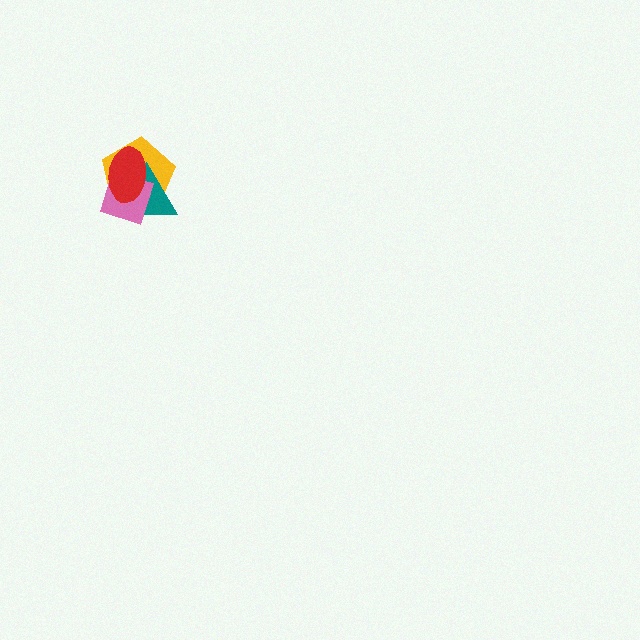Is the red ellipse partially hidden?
No, no other shape covers it.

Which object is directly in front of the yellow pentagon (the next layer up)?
The teal triangle is directly in front of the yellow pentagon.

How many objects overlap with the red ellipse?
3 objects overlap with the red ellipse.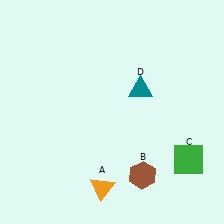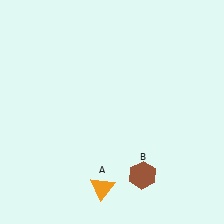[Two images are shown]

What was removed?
The green square (C), the teal triangle (D) were removed in Image 2.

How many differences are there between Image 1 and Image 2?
There are 2 differences between the two images.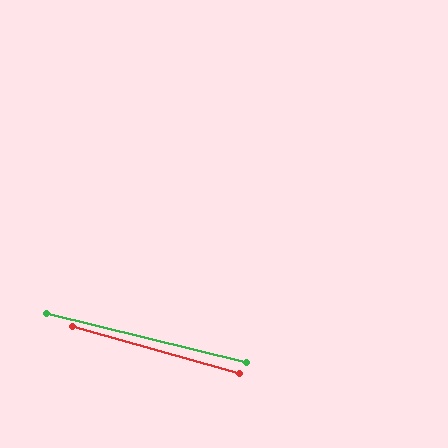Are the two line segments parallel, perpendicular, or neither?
Parallel — their directions differ by only 1.9°.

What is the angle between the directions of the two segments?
Approximately 2 degrees.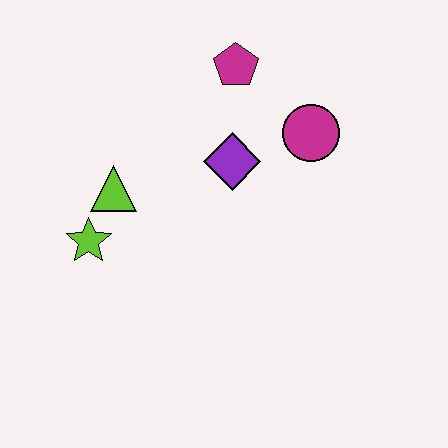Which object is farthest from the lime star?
The magenta circle is farthest from the lime star.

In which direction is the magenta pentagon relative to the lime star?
The magenta pentagon is above the lime star.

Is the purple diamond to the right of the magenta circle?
No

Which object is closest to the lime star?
The lime triangle is closest to the lime star.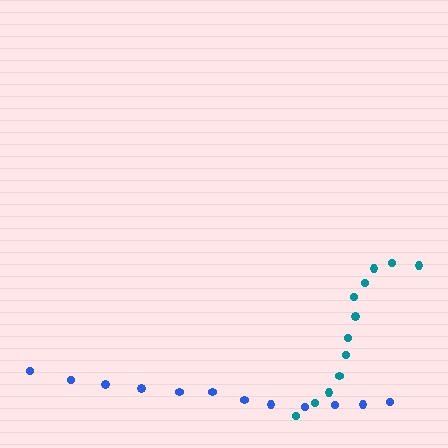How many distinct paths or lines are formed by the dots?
There are 2 distinct paths.